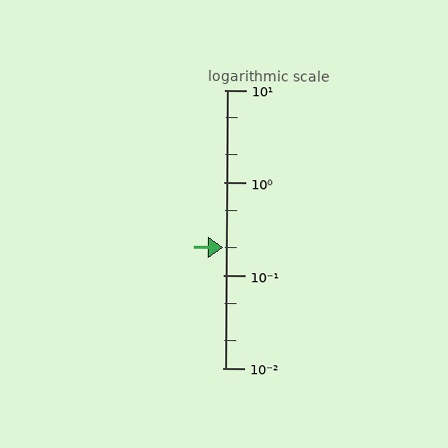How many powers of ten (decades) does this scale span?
The scale spans 3 decades, from 0.01 to 10.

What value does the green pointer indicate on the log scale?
The pointer indicates approximately 0.2.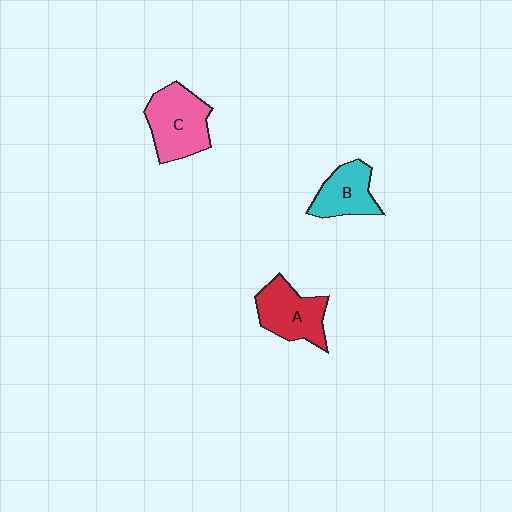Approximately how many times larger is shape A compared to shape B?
Approximately 1.2 times.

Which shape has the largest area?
Shape C (pink).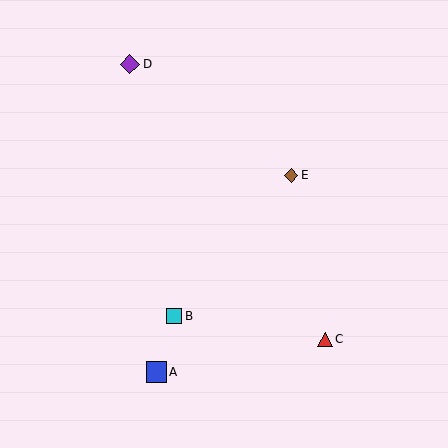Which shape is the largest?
The blue square (labeled A) is the largest.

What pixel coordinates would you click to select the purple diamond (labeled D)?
Click at (130, 64) to select the purple diamond D.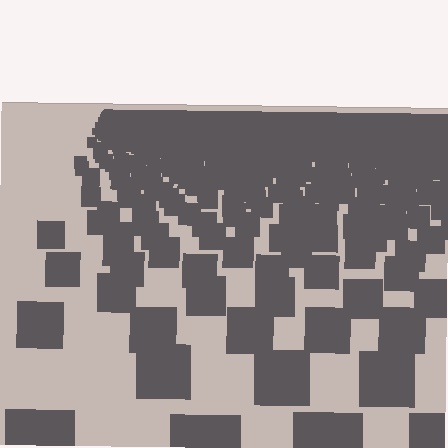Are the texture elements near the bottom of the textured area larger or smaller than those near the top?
Larger. Near the bottom, elements are closer to the viewer and appear at a bigger on-screen size.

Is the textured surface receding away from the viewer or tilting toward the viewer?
The surface is receding away from the viewer. Texture elements get smaller and denser toward the top.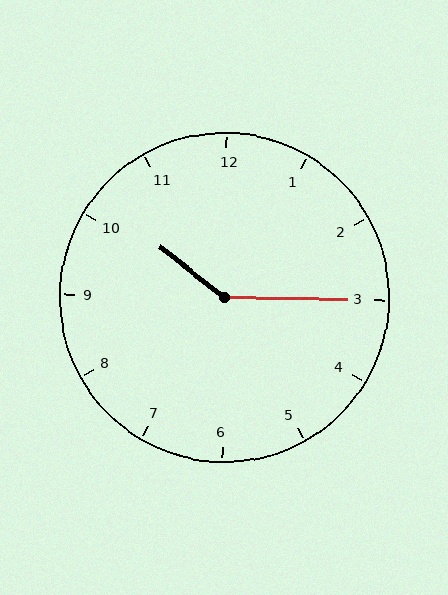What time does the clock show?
10:15.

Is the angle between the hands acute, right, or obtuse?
It is obtuse.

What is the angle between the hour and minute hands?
Approximately 142 degrees.